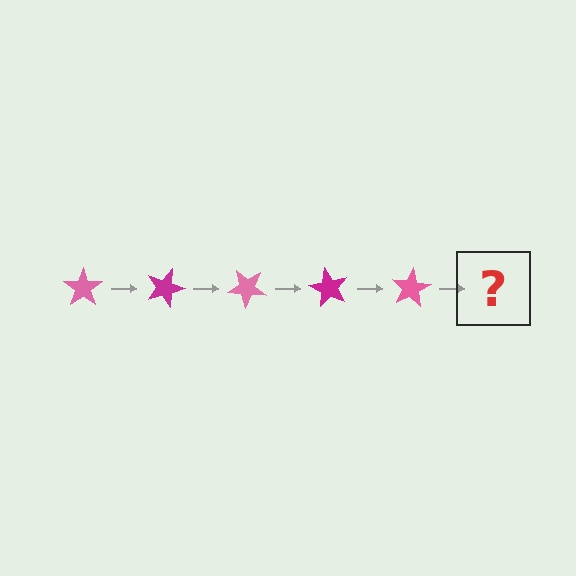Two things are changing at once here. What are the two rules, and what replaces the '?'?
The two rules are that it rotates 20 degrees each step and the color cycles through pink and magenta. The '?' should be a magenta star, rotated 100 degrees from the start.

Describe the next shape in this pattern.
It should be a magenta star, rotated 100 degrees from the start.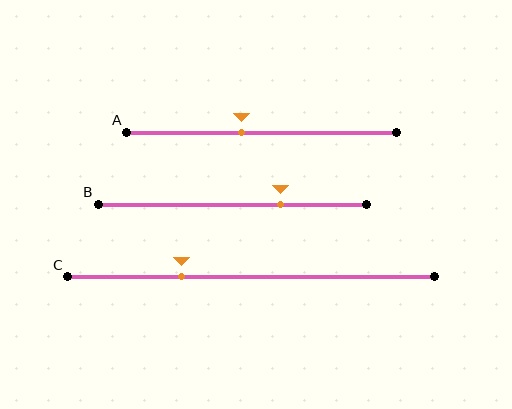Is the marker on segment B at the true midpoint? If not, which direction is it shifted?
No, the marker on segment B is shifted to the right by about 18% of the segment length.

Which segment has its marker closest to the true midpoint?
Segment A has its marker closest to the true midpoint.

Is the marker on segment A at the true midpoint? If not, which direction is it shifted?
No, the marker on segment A is shifted to the left by about 8% of the segment length.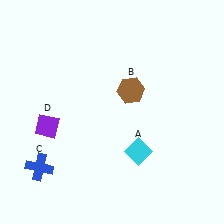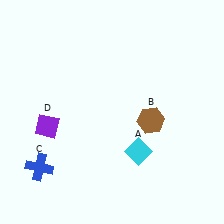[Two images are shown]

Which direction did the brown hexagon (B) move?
The brown hexagon (B) moved down.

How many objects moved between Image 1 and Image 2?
1 object moved between the two images.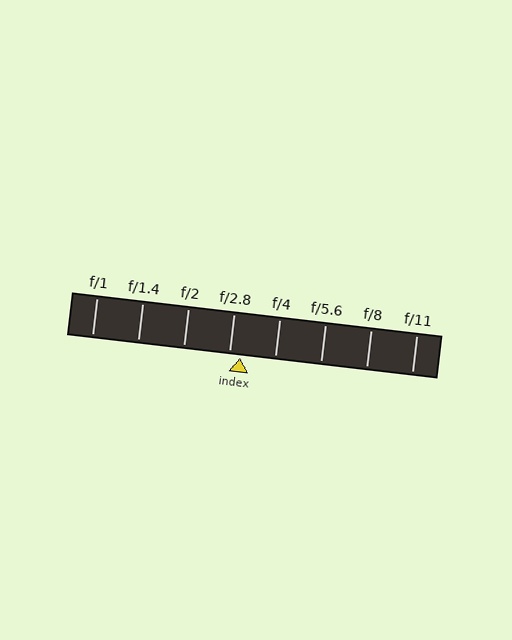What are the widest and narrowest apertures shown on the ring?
The widest aperture shown is f/1 and the narrowest is f/11.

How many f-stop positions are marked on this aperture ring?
There are 8 f-stop positions marked.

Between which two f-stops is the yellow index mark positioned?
The index mark is between f/2.8 and f/4.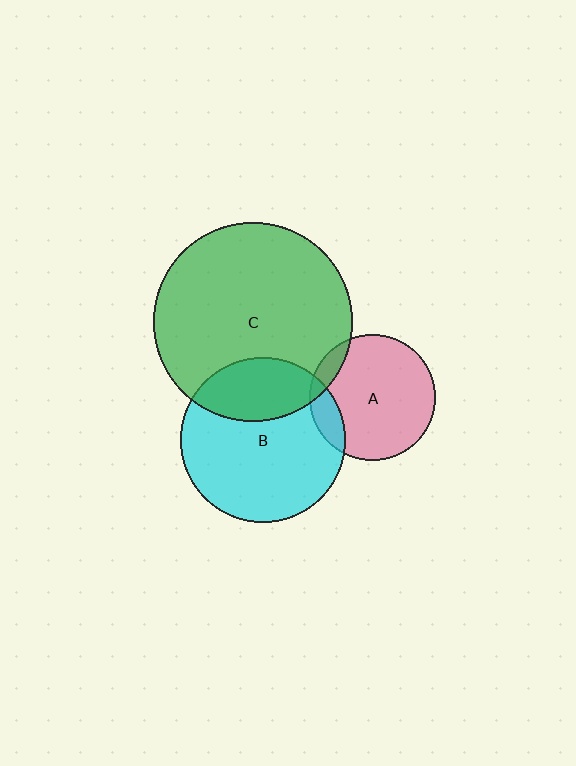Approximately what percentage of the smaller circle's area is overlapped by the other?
Approximately 10%.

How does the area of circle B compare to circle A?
Approximately 1.7 times.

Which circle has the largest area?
Circle C (green).